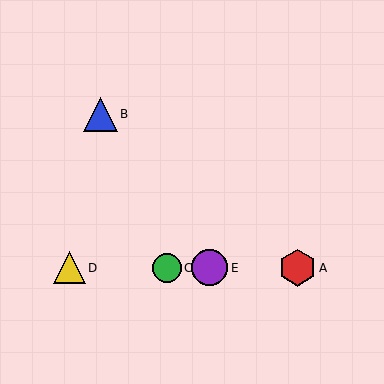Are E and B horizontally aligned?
No, E is at y≈268 and B is at y≈114.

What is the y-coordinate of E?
Object E is at y≈268.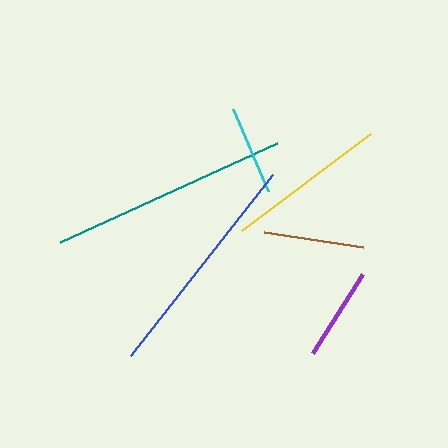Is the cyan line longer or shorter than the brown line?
The brown line is longer than the cyan line.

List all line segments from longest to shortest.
From longest to shortest: teal, blue, yellow, brown, purple, cyan.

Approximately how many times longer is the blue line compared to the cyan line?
The blue line is approximately 2.6 times the length of the cyan line.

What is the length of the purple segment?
The purple segment is approximately 93 pixels long.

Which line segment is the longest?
The teal line is the longest at approximately 238 pixels.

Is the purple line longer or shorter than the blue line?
The blue line is longer than the purple line.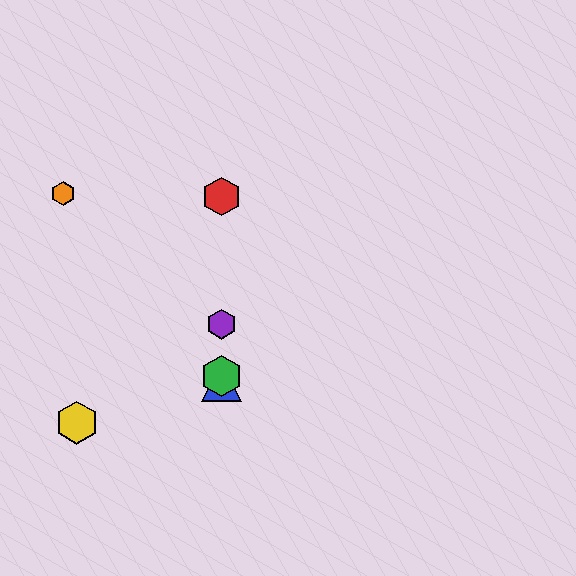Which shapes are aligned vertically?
The red hexagon, the blue triangle, the green hexagon, the purple hexagon are aligned vertically.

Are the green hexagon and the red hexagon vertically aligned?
Yes, both are at x≈221.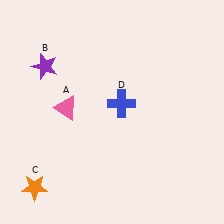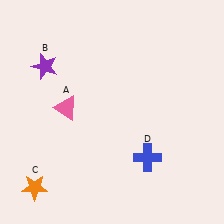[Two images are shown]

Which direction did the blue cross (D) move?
The blue cross (D) moved down.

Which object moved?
The blue cross (D) moved down.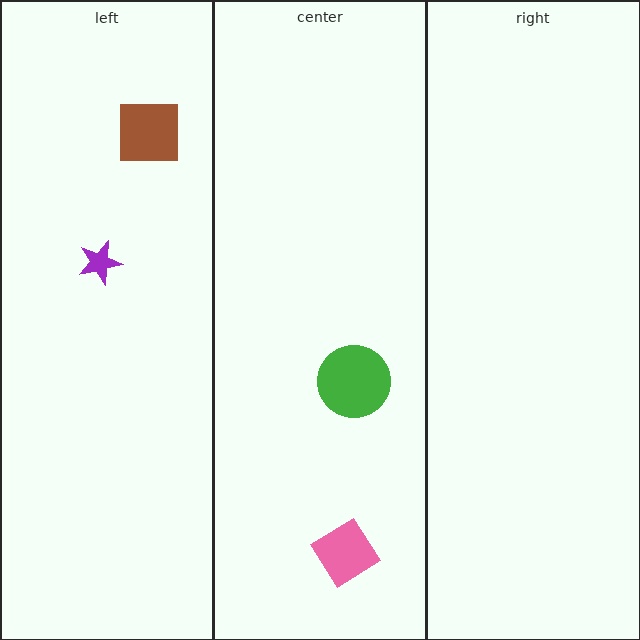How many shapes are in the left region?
2.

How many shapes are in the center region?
2.